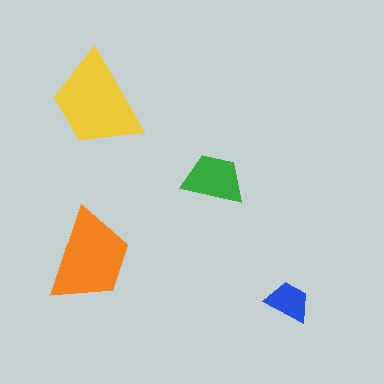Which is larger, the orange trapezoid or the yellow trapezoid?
The yellow one.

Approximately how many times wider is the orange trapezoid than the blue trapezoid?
About 2 times wider.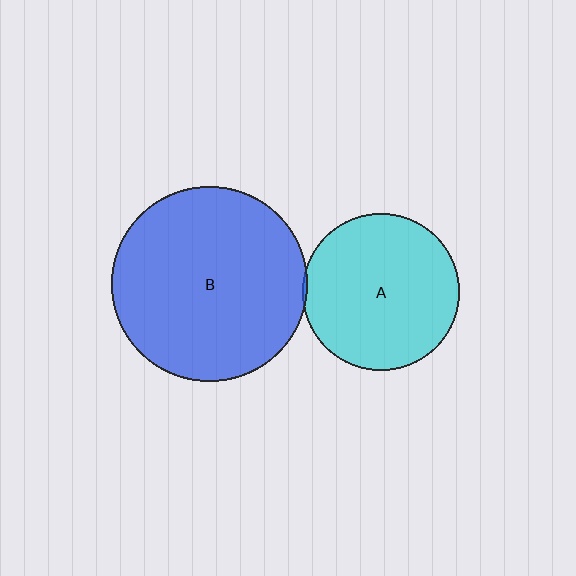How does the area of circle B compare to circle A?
Approximately 1.5 times.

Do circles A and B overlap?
Yes.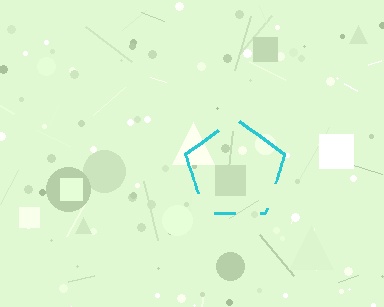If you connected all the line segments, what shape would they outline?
They would outline a pentagon.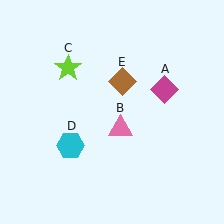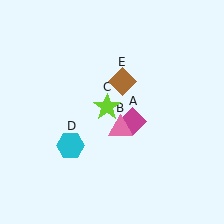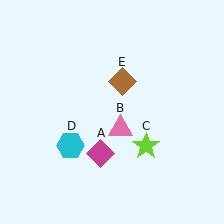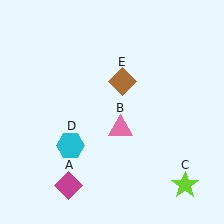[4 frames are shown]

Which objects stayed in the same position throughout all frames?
Pink triangle (object B) and cyan hexagon (object D) and brown diamond (object E) remained stationary.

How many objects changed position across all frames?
2 objects changed position: magenta diamond (object A), lime star (object C).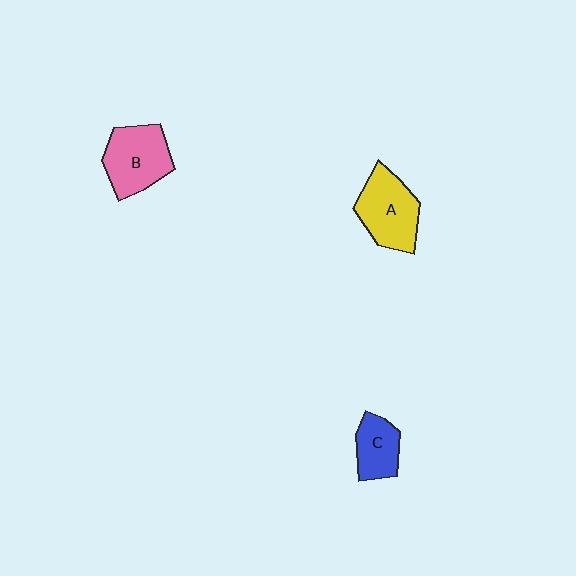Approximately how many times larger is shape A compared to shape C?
Approximately 1.5 times.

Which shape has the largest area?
Shape A (yellow).